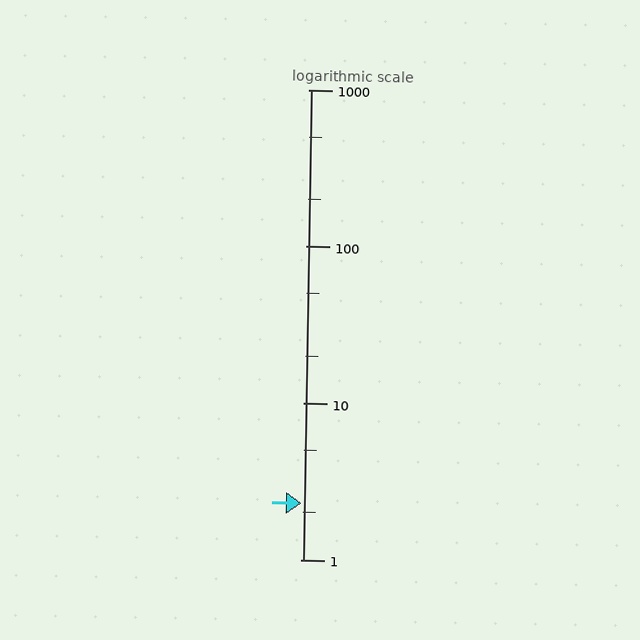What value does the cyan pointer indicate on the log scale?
The pointer indicates approximately 2.3.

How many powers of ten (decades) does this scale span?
The scale spans 3 decades, from 1 to 1000.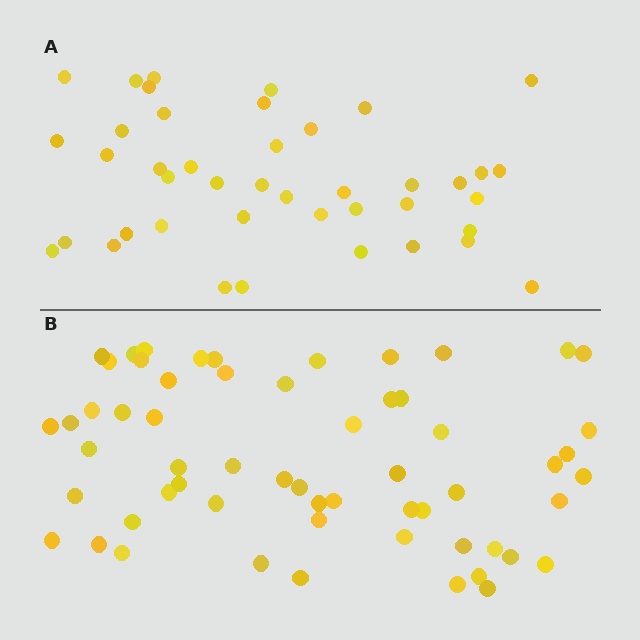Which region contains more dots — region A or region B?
Region B (the bottom region) has more dots.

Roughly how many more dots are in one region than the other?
Region B has approximately 15 more dots than region A.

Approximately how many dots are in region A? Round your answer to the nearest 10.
About 40 dots. (The exact count is 42, which rounds to 40.)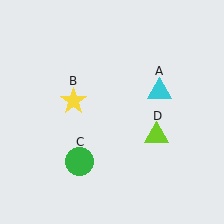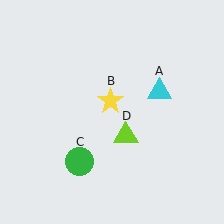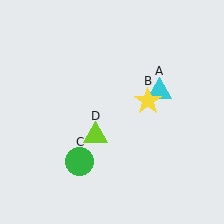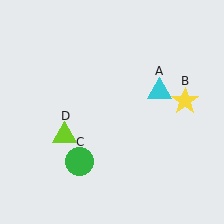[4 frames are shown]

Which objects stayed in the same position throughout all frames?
Cyan triangle (object A) and green circle (object C) remained stationary.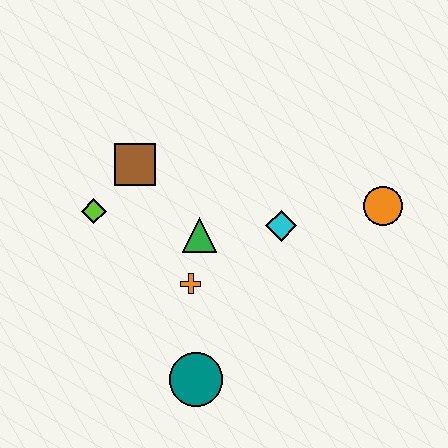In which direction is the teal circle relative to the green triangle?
The teal circle is below the green triangle.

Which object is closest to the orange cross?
The green triangle is closest to the orange cross.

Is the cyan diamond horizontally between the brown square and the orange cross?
No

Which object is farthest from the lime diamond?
The orange circle is farthest from the lime diamond.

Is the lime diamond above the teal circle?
Yes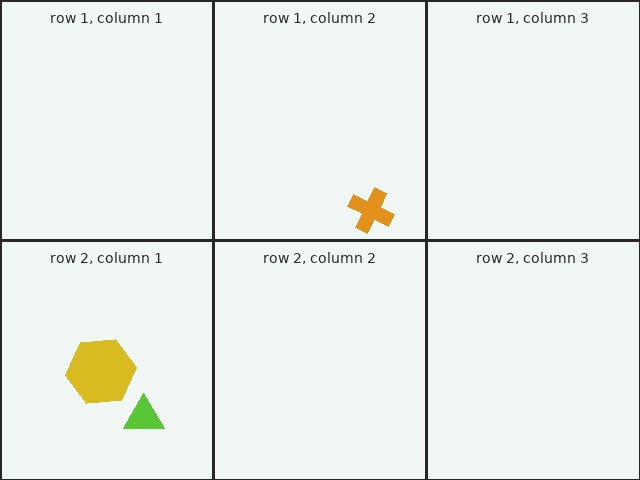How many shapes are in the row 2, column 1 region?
2.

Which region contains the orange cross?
The row 1, column 2 region.